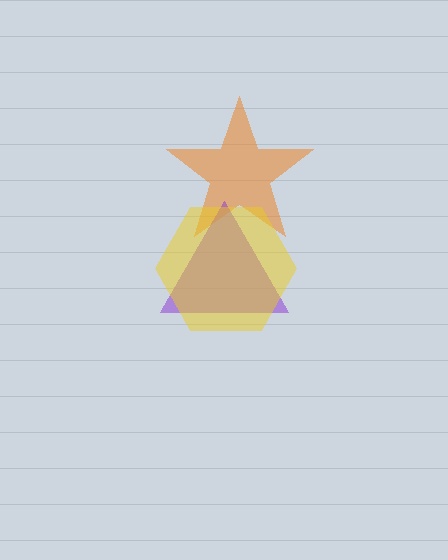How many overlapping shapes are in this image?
There are 3 overlapping shapes in the image.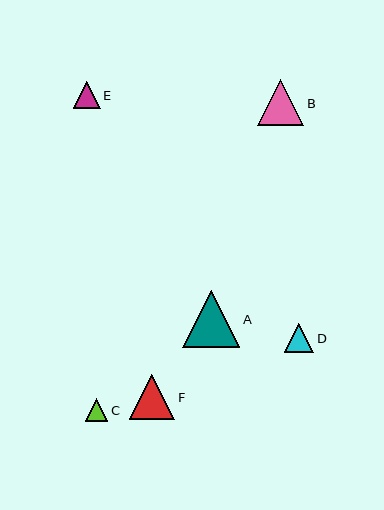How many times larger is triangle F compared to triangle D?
Triangle F is approximately 1.5 times the size of triangle D.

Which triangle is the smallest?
Triangle C is the smallest with a size of approximately 23 pixels.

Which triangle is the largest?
Triangle A is the largest with a size of approximately 57 pixels.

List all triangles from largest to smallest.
From largest to smallest: A, B, F, D, E, C.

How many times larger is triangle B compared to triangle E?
Triangle B is approximately 1.7 times the size of triangle E.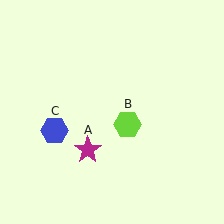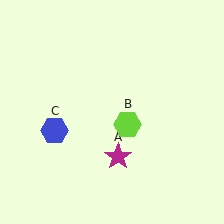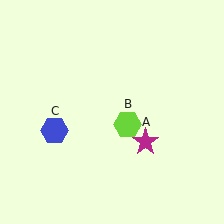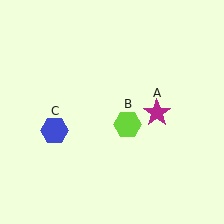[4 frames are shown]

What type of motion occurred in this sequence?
The magenta star (object A) rotated counterclockwise around the center of the scene.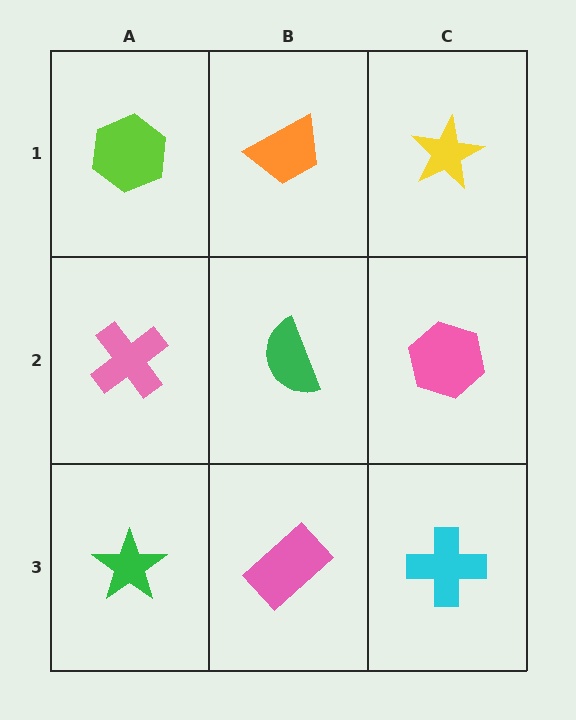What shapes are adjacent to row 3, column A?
A pink cross (row 2, column A), a pink rectangle (row 3, column B).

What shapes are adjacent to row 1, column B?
A green semicircle (row 2, column B), a lime hexagon (row 1, column A), a yellow star (row 1, column C).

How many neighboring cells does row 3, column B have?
3.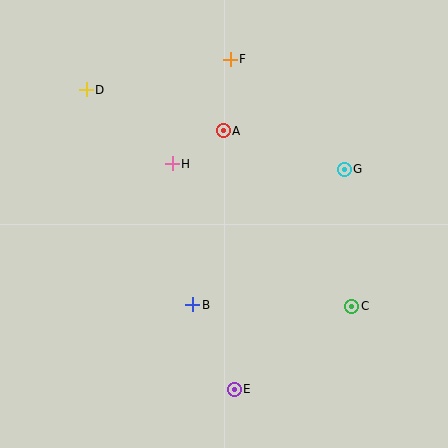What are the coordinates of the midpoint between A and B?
The midpoint between A and B is at (208, 218).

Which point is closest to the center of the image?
Point H at (172, 164) is closest to the center.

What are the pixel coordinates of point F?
Point F is at (230, 59).